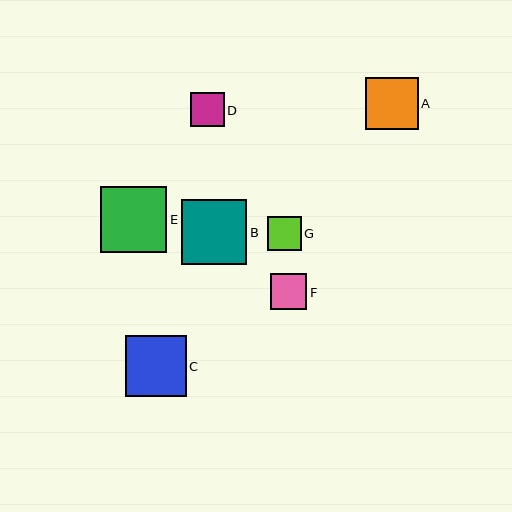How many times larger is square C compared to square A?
Square C is approximately 1.2 times the size of square A.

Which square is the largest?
Square E is the largest with a size of approximately 67 pixels.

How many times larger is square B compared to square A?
Square B is approximately 1.2 times the size of square A.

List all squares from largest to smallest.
From largest to smallest: E, B, C, A, F, D, G.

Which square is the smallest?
Square G is the smallest with a size of approximately 34 pixels.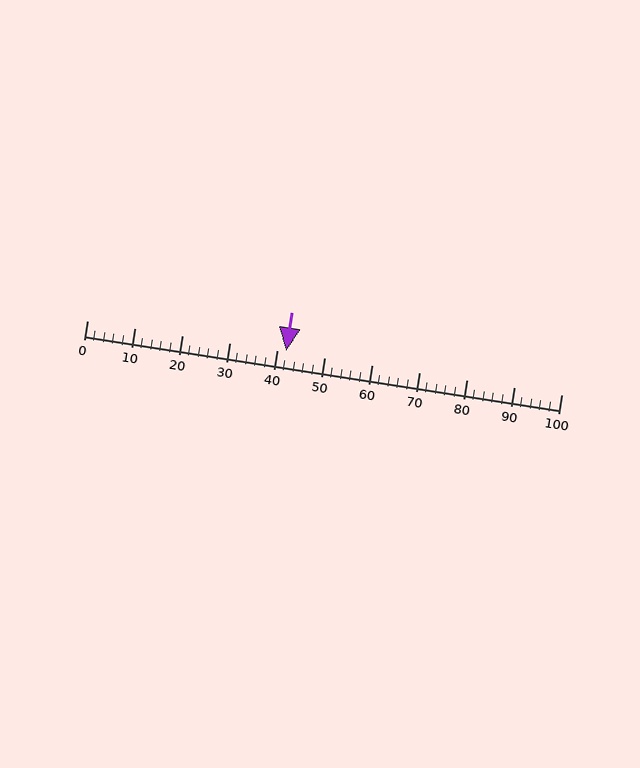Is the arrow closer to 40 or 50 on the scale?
The arrow is closer to 40.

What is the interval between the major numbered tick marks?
The major tick marks are spaced 10 units apart.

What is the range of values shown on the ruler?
The ruler shows values from 0 to 100.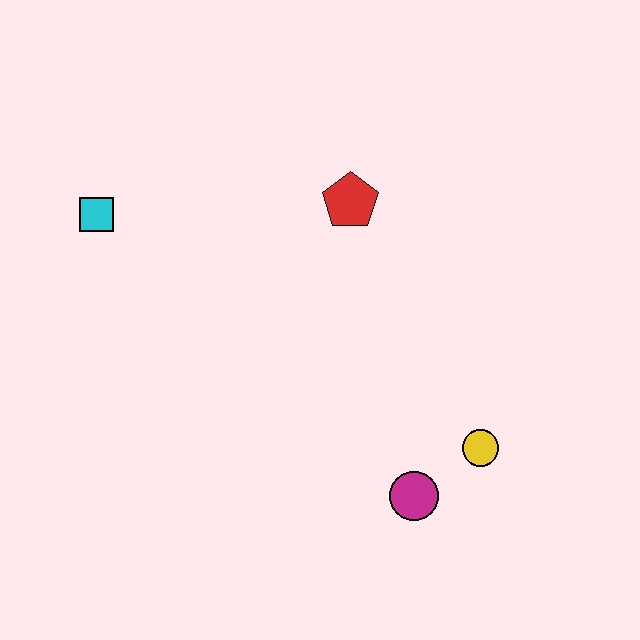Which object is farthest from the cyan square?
The yellow circle is farthest from the cyan square.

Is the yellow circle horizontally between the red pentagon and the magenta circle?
No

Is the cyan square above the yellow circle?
Yes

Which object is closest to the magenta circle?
The yellow circle is closest to the magenta circle.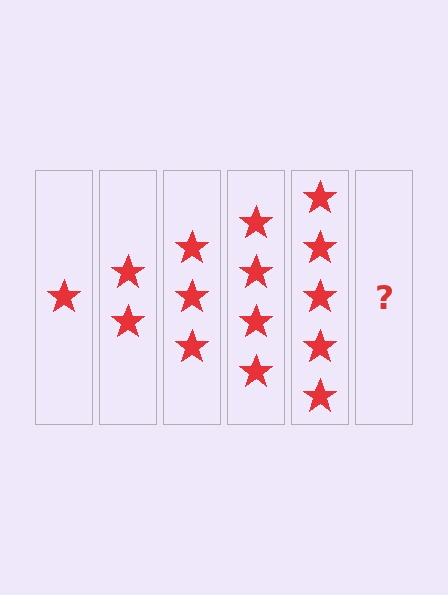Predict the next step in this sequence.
The next step is 6 stars.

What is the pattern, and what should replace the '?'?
The pattern is that each step adds one more star. The '?' should be 6 stars.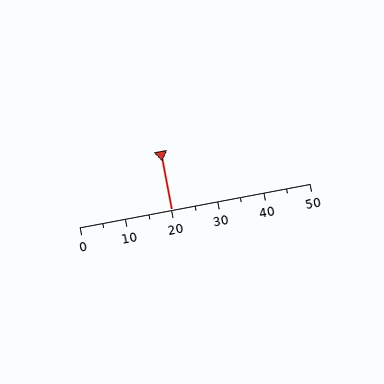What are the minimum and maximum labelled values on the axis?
The axis runs from 0 to 50.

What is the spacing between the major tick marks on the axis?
The major ticks are spaced 10 apart.